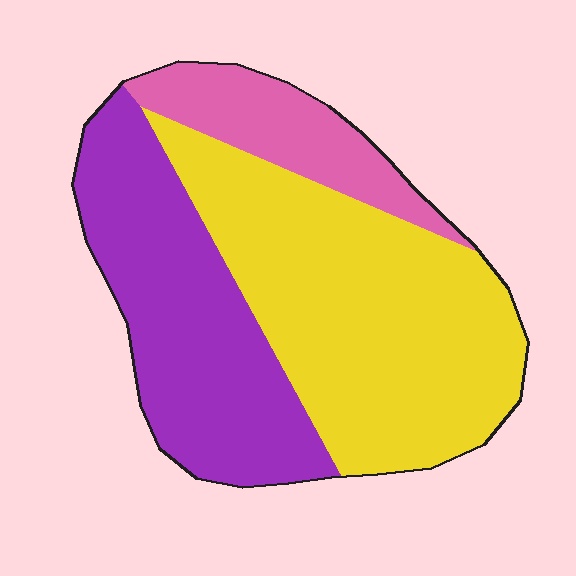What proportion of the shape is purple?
Purple covers around 35% of the shape.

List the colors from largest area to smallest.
From largest to smallest: yellow, purple, pink.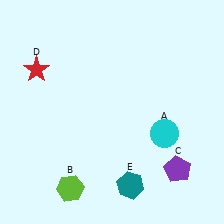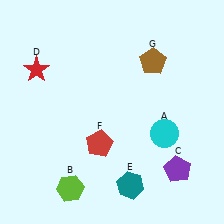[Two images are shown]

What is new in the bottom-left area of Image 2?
A red pentagon (F) was added in the bottom-left area of Image 2.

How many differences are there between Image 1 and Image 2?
There are 2 differences between the two images.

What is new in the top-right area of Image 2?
A brown pentagon (G) was added in the top-right area of Image 2.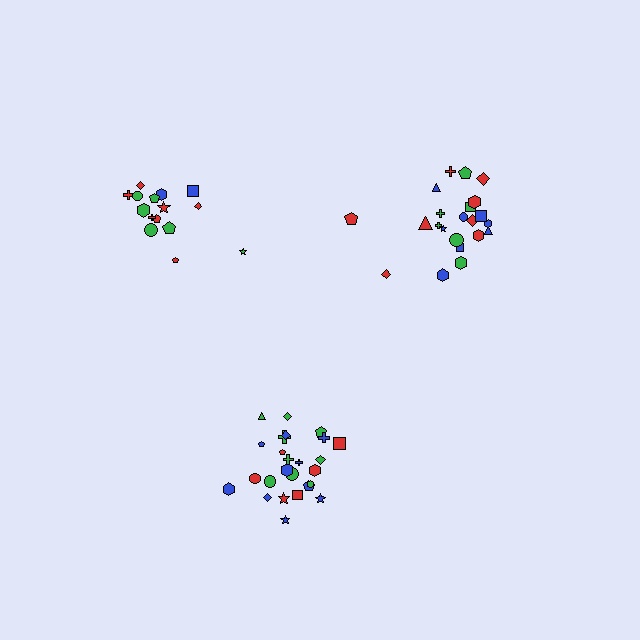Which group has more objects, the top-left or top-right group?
The top-right group.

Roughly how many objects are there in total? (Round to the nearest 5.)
Roughly 60 objects in total.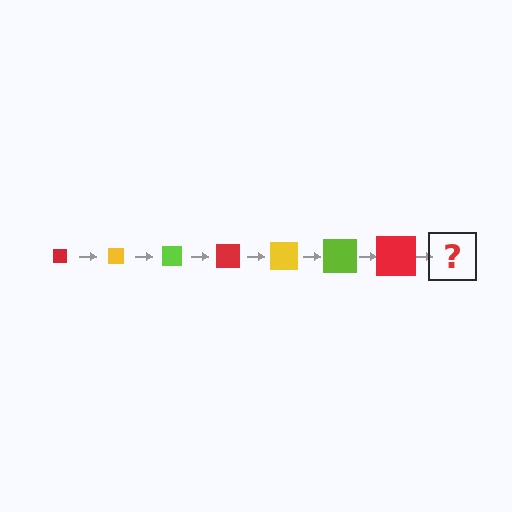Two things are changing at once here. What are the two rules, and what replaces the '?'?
The two rules are that the square grows larger each step and the color cycles through red, yellow, and lime. The '?' should be a yellow square, larger than the previous one.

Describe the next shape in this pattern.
It should be a yellow square, larger than the previous one.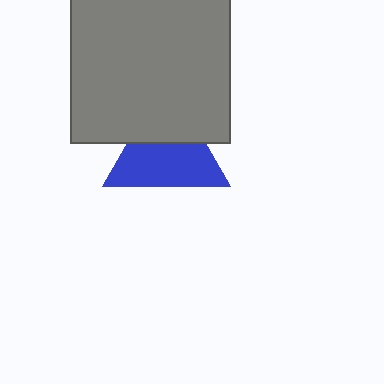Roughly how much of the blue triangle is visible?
About half of it is visible (roughly 63%).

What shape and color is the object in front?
The object in front is a gray rectangle.